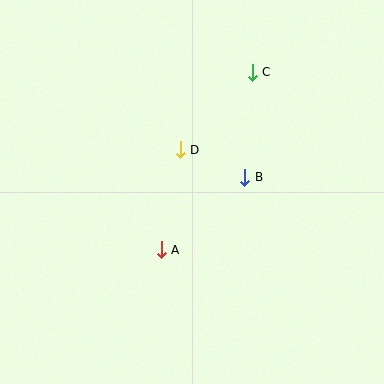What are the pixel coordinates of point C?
Point C is at (252, 72).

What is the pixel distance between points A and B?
The distance between A and B is 110 pixels.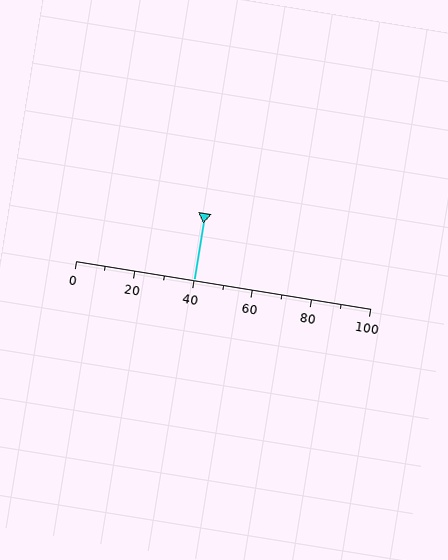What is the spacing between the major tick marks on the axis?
The major ticks are spaced 20 apart.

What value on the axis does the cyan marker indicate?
The marker indicates approximately 40.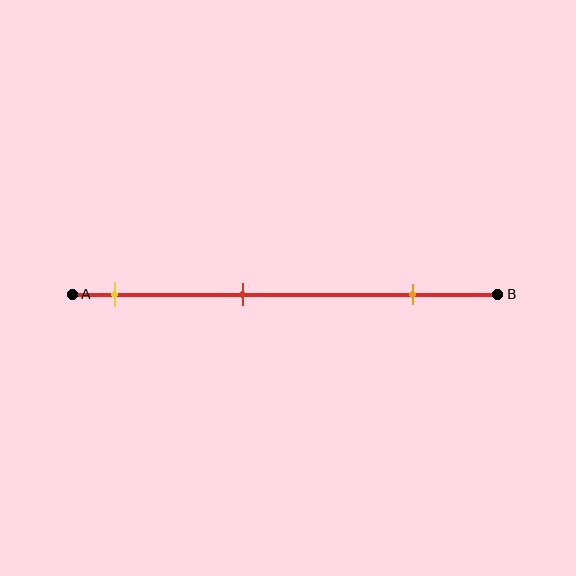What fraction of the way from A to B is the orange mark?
The orange mark is approximately 80% (0.8) of the way from A to B.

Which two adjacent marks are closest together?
The yellow and red marks are the closest adjacent pair.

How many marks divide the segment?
There are 3 marks dividing the segment.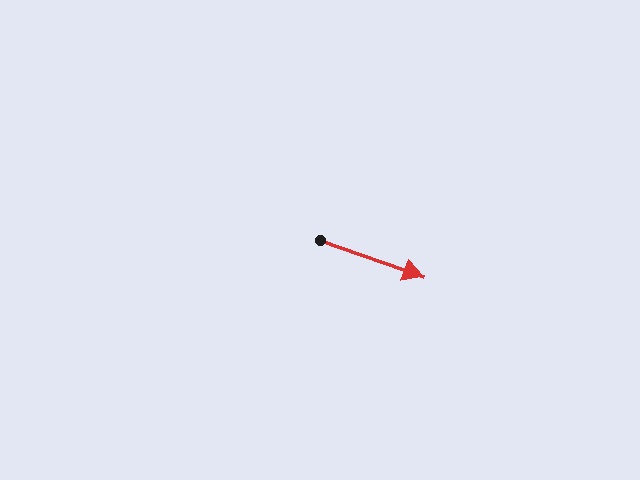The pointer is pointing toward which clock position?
Roughly 4 o'clock.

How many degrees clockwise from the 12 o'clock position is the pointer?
Approximately 109 degrees.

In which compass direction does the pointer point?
East.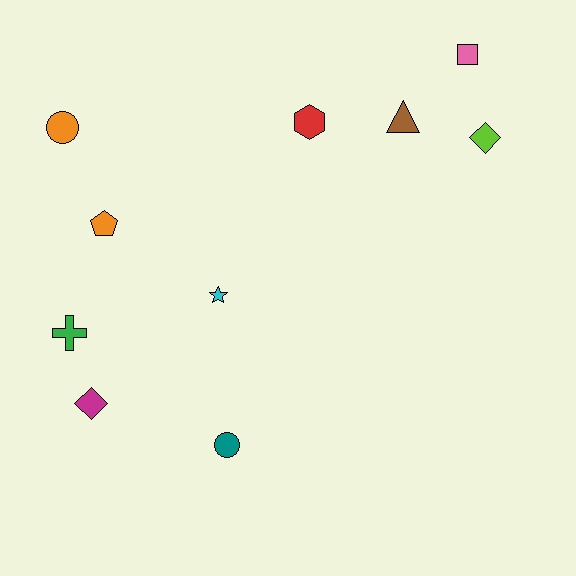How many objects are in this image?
There are 10 objects.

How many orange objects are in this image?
There are 2 orange objects.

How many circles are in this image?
There are 2 circles.